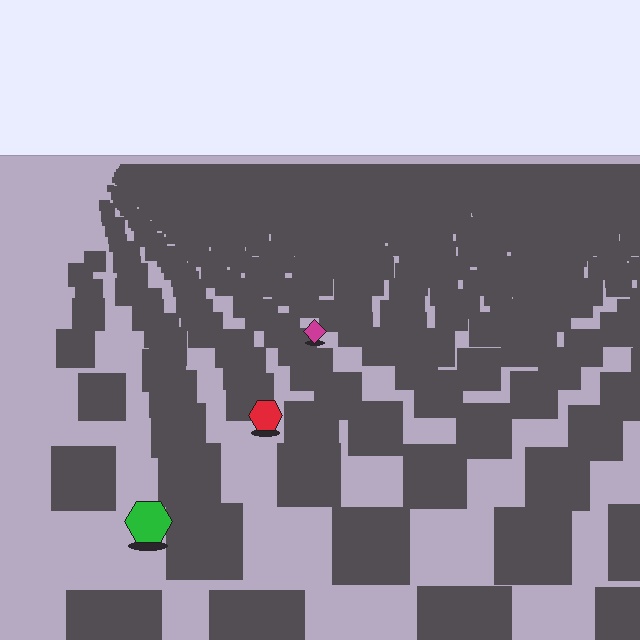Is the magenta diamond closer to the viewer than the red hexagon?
No. The red hexagon is closer — you can tell from the texture gradient: the ground texture is coarser near it.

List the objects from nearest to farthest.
From nearest to farthest: the green hexagon, the red hexagon, the magenta diamond.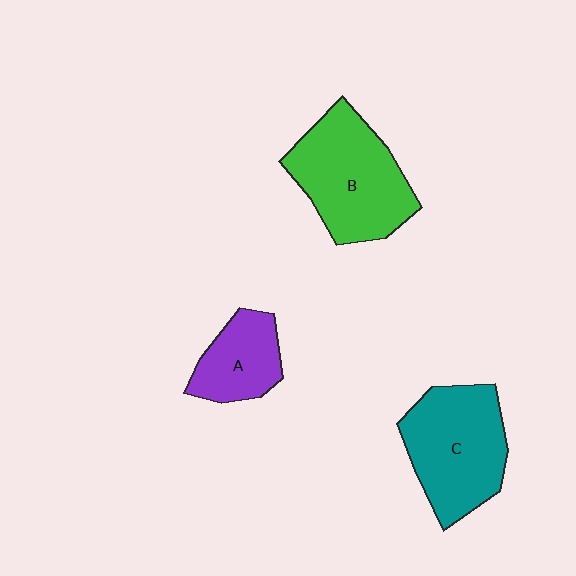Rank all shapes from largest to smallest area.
From largest to smallest: B (green), C (teal), A (purple).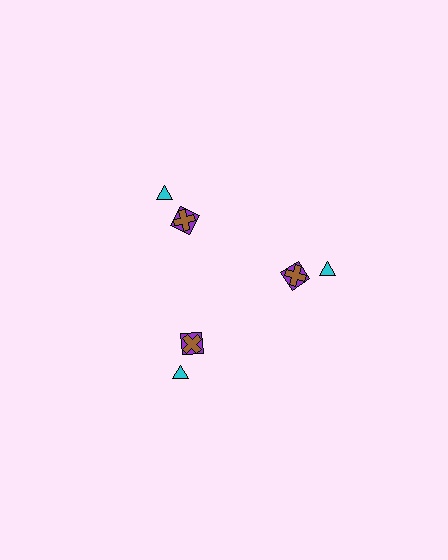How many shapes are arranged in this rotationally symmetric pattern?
There are 9 shapes, arranged in 3 groups of 3.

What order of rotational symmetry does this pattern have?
This pattern has 3-fold rotational symmetry.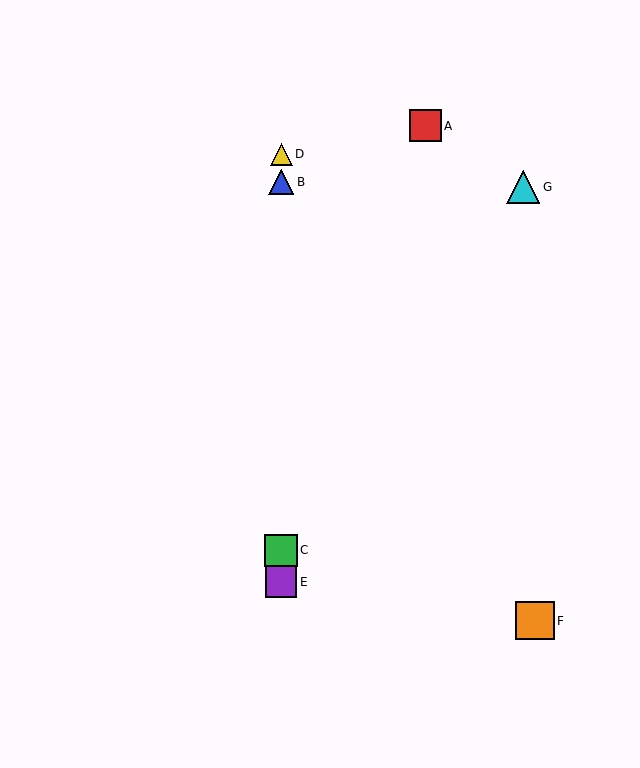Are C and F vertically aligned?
No, C is at x≈281 and F is at x≈535.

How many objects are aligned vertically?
4 objects (B, C, D, E) are aligned vertically.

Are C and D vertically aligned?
Yes, both are at x≈281.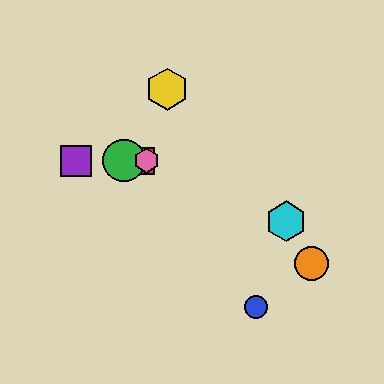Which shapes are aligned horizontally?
The red square, the green circle, the purple square, the pink hexagon are aligned horizontally.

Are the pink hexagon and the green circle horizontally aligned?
Yes, both are at y≈161.